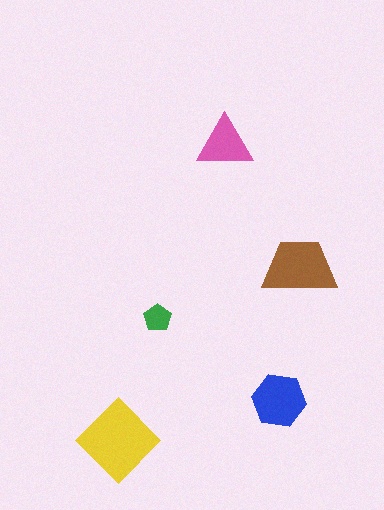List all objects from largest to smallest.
The yellow diamond, the brown trapezoid, the blue hexagon, the pink triangle, the green pentagon.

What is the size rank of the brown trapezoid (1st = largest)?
2nd.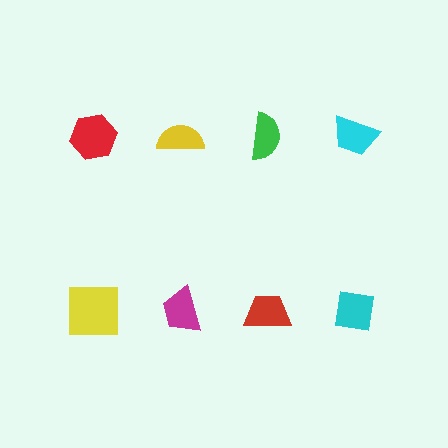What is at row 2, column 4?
A cyan square.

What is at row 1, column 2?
A yellow semicircle.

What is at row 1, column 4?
A cyan trapezoid.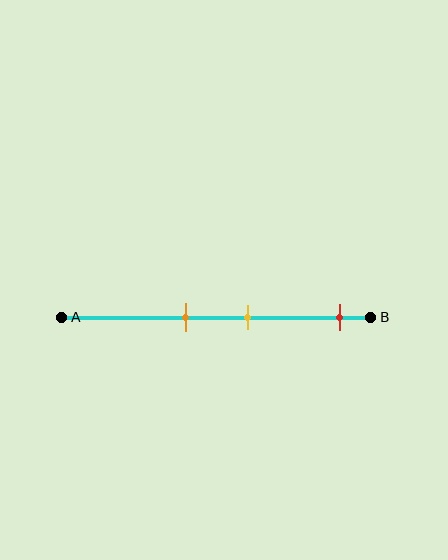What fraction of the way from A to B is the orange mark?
The orange mark is approximately 40% (0.4) of the way from A to B.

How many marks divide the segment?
There are 3 marks dividing the segment.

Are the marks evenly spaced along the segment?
No, the marks are not evenly spaced.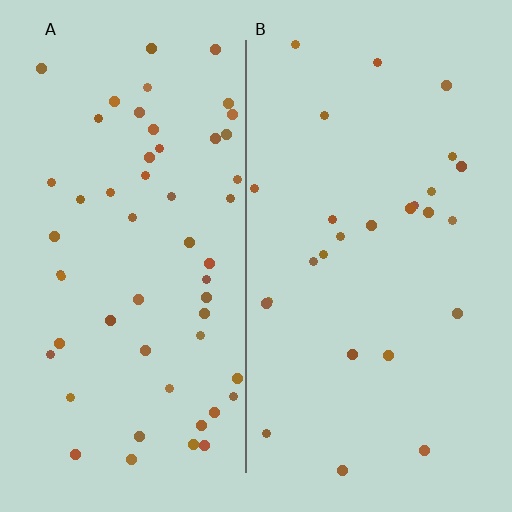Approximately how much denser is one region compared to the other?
Approximately 2.1× — region A over region B.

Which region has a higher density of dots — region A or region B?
A (the left).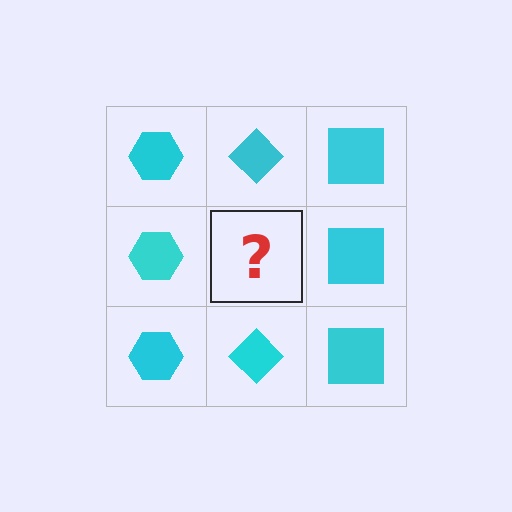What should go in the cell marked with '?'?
The missing cell should contain a cyan diamond.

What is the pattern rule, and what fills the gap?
The rule is that each column has a consistent shape. The gap should be filled with a cyan diamond.